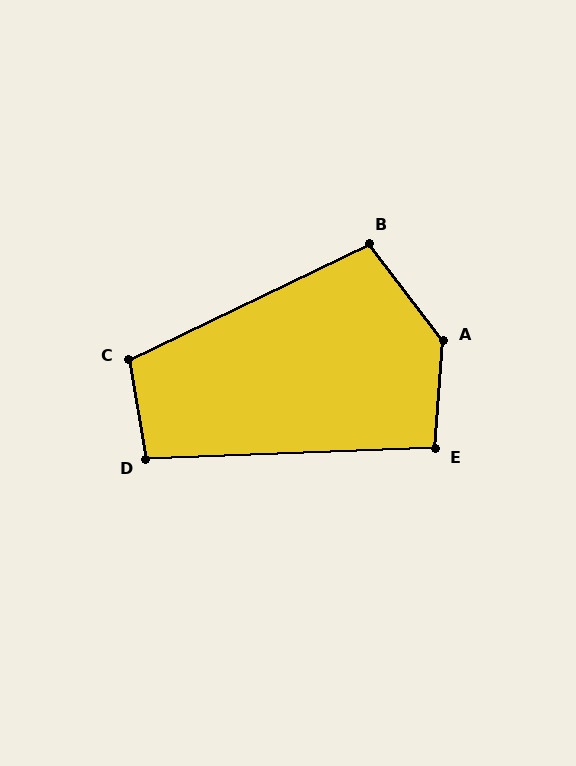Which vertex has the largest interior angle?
A, at approximately 138 degrees.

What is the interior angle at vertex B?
Approximately 102 degrees (obtuse).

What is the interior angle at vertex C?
Approximately 106 degrees (obtuse).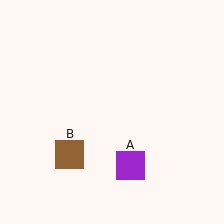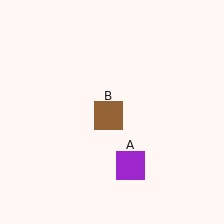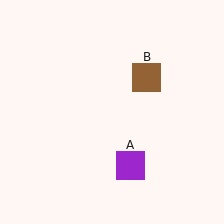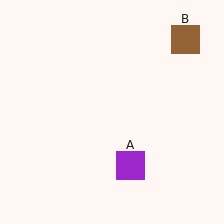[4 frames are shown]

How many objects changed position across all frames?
1 object changed position: brown square (object B).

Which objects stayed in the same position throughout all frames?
Purple square (object A) remained stationary.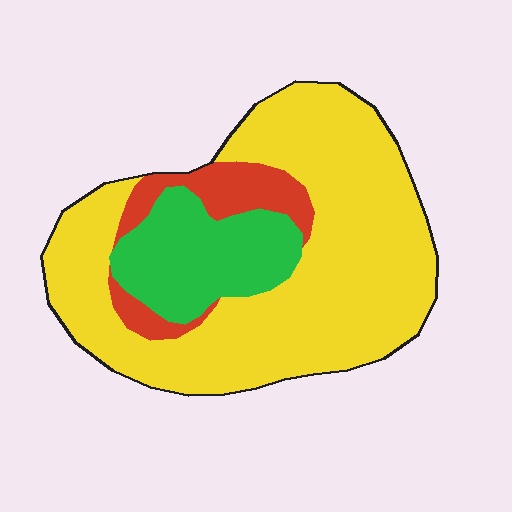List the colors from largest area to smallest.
From largest to smallest: yellow, green, red.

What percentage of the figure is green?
Green takes up about one fifth (1/5) of the figure.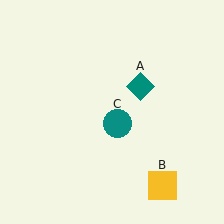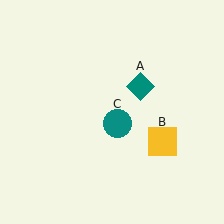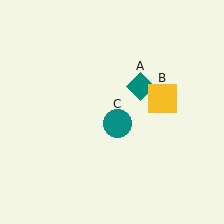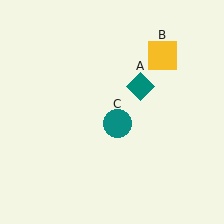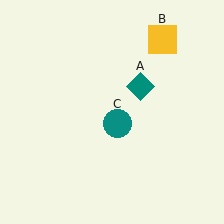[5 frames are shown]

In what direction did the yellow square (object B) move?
The yellow square (object B) moved up.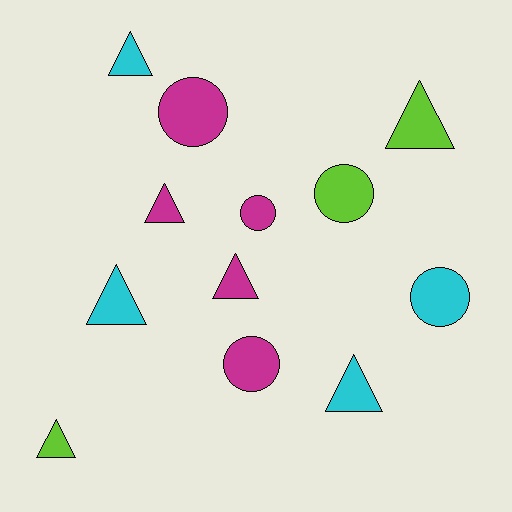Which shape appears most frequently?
Triangle, with 7 objects.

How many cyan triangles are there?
There are 3 cyan triangles.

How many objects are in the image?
There are 12 objects.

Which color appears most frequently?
Magenta, with 5 objects.